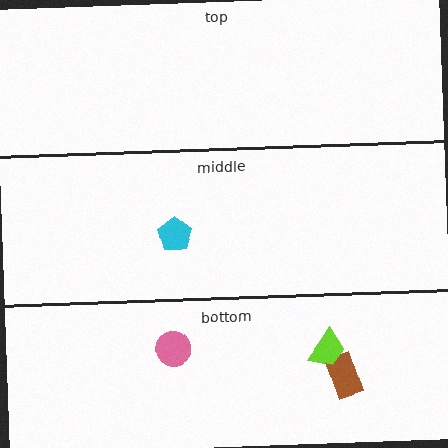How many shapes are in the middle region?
1.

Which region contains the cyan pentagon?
The middle region.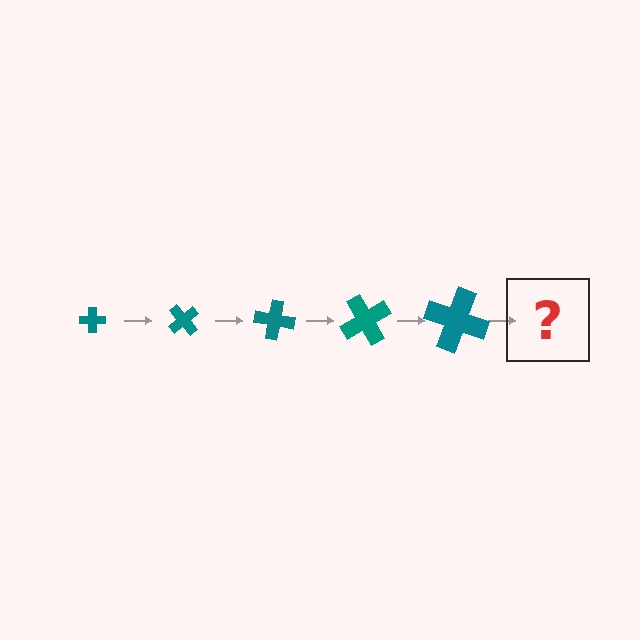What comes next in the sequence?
The next element should be a cross, larger than the previous one and rotated 250 degrees from the start.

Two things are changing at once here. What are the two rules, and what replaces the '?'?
The two rules are that the cross grows larger each step and it rotates 50 degrees each step. The '?' should be a cross, larger than the previous one and rotated 250 degrees from the start.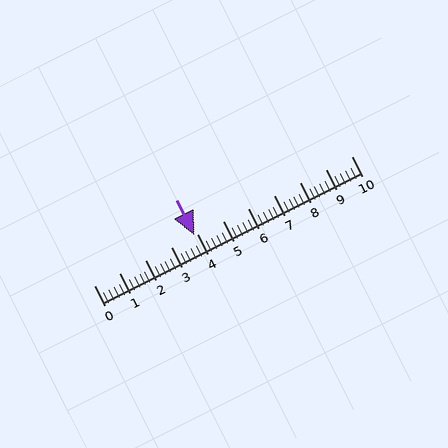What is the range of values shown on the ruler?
The ruler shows values from 0 to 10.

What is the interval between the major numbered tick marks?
The major tick marks are spaced 1 units apart.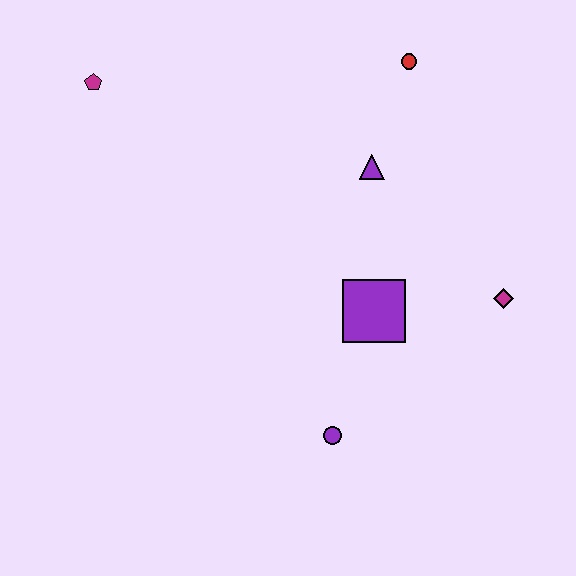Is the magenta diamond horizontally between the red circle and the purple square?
No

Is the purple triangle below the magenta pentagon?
Yes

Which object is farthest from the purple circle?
The magenta pentagon is farthest from the purple circle.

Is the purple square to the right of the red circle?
No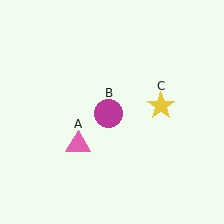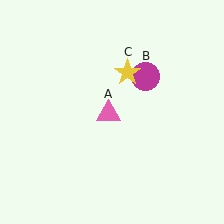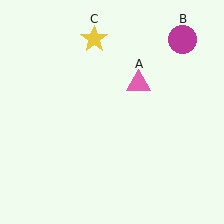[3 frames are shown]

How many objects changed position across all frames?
3 objects changed position: pink triangle (object A), magenta circle (object B), yellow star (object C).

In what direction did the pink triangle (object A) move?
The pink triangle (object A) moved up and to the right.